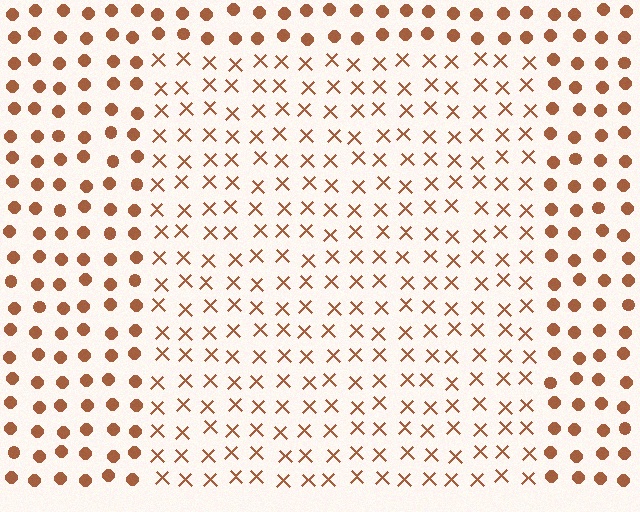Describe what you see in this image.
The image is filled with small brown elements arranged in a uniform grid. A rectangle-shaped region contains X marks, while the surrounding area contains circles. The boundary is defined purely by the change in element shape.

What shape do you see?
I see a rectangle.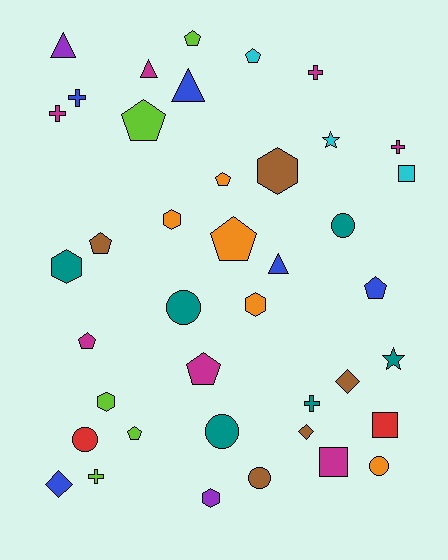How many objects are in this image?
There are 40 objects.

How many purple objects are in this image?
There are 2 purple objects.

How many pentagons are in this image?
There are 10 pentagons.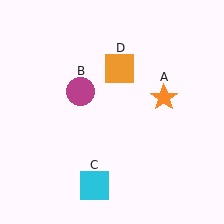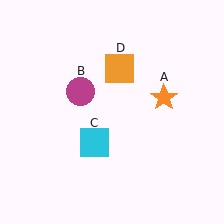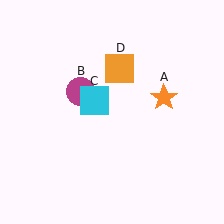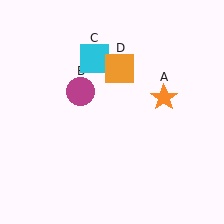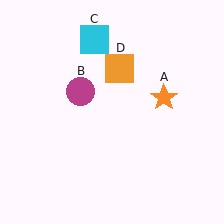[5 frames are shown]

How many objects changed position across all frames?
1 object changed position: cyan square (object C).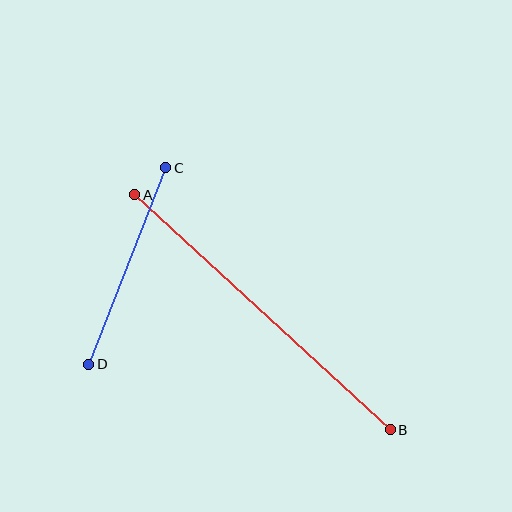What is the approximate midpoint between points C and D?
The midpoint is at approximately (127, 266) pixels.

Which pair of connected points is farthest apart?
Points A and B are farthest apart.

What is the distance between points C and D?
The distance is approximately 211 pixels.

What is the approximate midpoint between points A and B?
The midpoint is at approximately (262, 312) pixels.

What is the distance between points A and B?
The distance is approximately 347 pixels.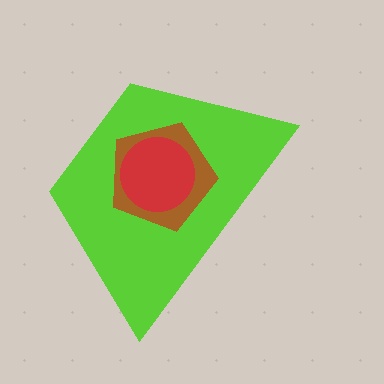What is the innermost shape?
The red circle.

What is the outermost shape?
The lime trapezoid.